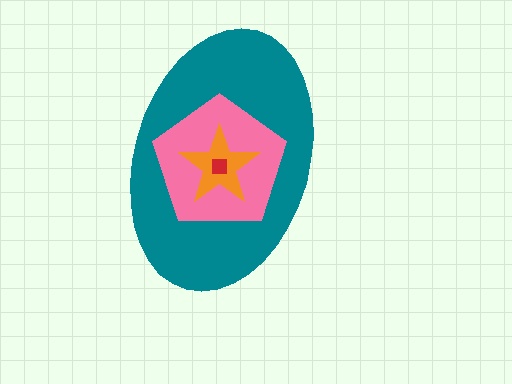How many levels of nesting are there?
4.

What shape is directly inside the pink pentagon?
The orange star.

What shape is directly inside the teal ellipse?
The pink pentagon.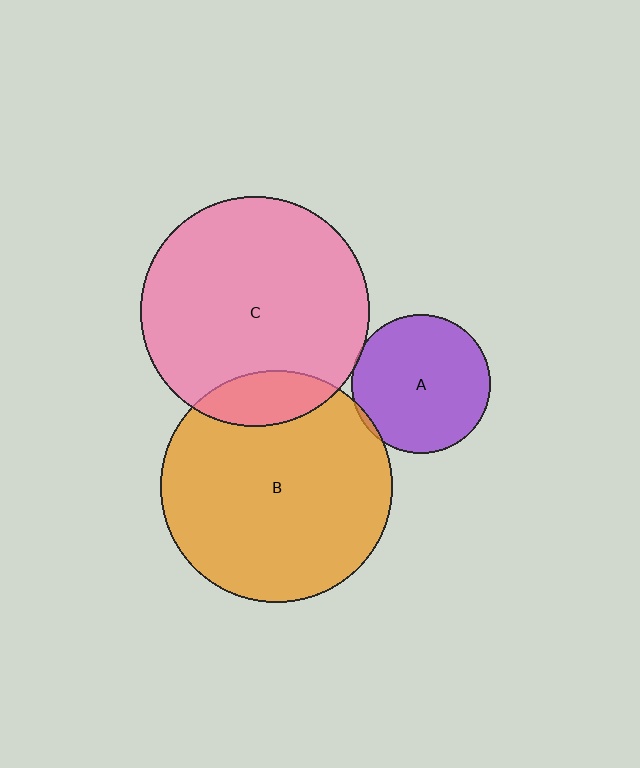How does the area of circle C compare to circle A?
Approximately 2.7 times.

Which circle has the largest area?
Circle B (orange).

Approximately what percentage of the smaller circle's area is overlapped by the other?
Approximately 5%.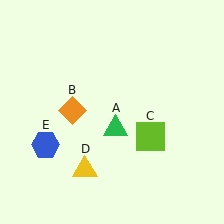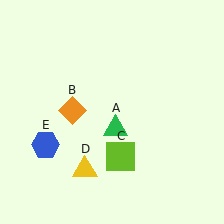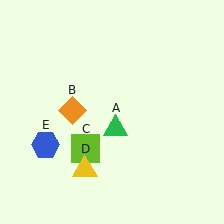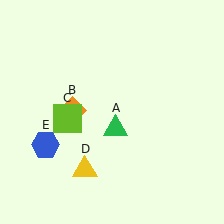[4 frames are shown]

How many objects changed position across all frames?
1 object changed position: lime square (object C).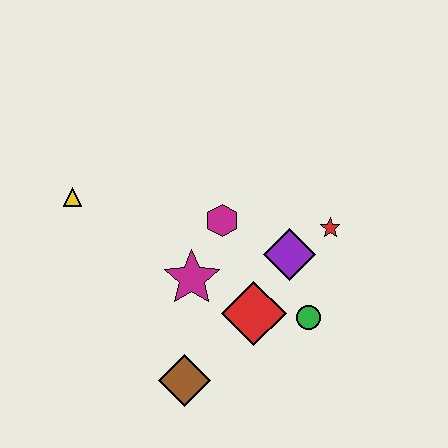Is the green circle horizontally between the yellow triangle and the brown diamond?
No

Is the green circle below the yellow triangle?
Yes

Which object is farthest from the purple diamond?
The yellow triangle is farthest from the purple diamond.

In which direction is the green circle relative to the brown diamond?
The green circle is to the right of the brown diamond.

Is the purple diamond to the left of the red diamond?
No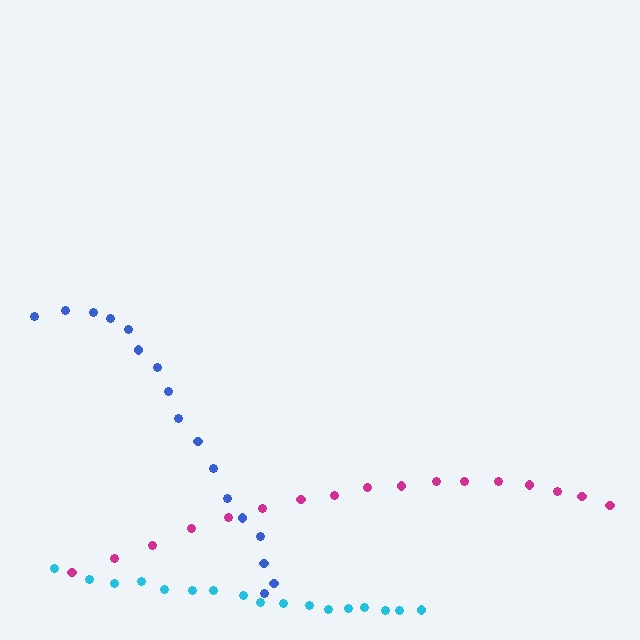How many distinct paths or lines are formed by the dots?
There are 3 distinct paths.